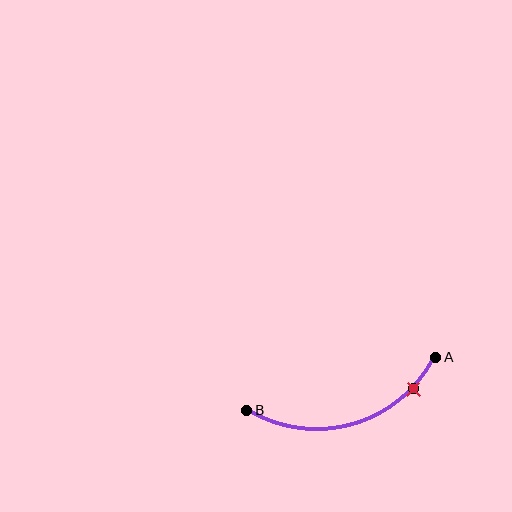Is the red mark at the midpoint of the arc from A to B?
No. The red mark lies on the arc but is closer to endpoint A. The arc midpoint would be at the point on the curve equidistant along the arc from both A and B.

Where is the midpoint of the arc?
The arc midpoint is the point on the curve farthest from the straight line joining A and B. It sits below that line.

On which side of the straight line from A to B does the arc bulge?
The arc bulges below the straight line connecting A and B.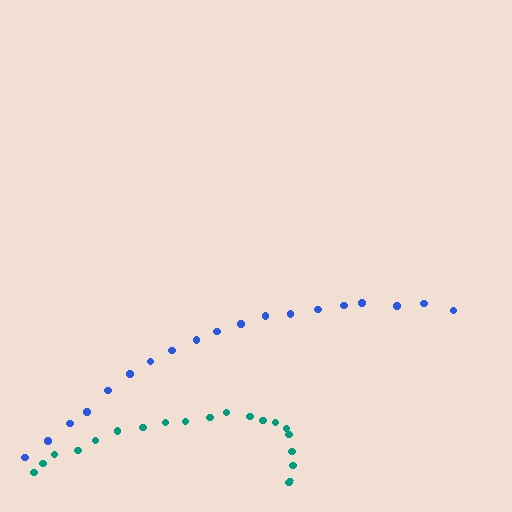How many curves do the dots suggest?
There are 2 distinct paths.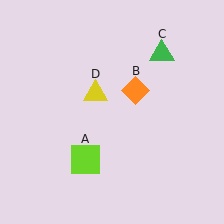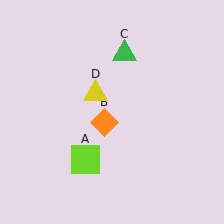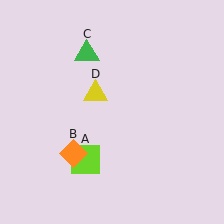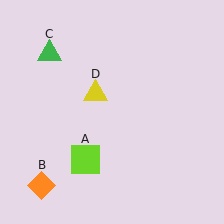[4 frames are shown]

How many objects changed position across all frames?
2 objects changed position: orange diamond (object B), green triangle (object C).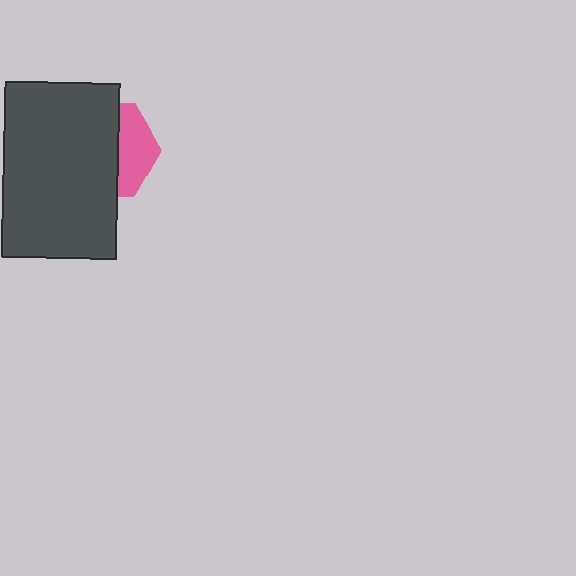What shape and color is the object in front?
The object in front is a dark gray rectangle.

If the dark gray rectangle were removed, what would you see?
You would see the complete pink hexagon.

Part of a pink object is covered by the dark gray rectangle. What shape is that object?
It is a hexagon.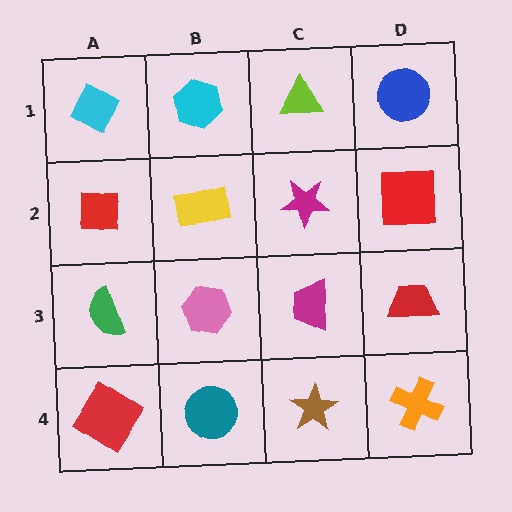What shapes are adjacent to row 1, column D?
A red square (row 2, column D), a lime triangle (row 1, column C).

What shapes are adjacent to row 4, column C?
A magenta trapezoid (row 3, column C), a teal circle (row 4, column B), an orange cross (row 4, column D).